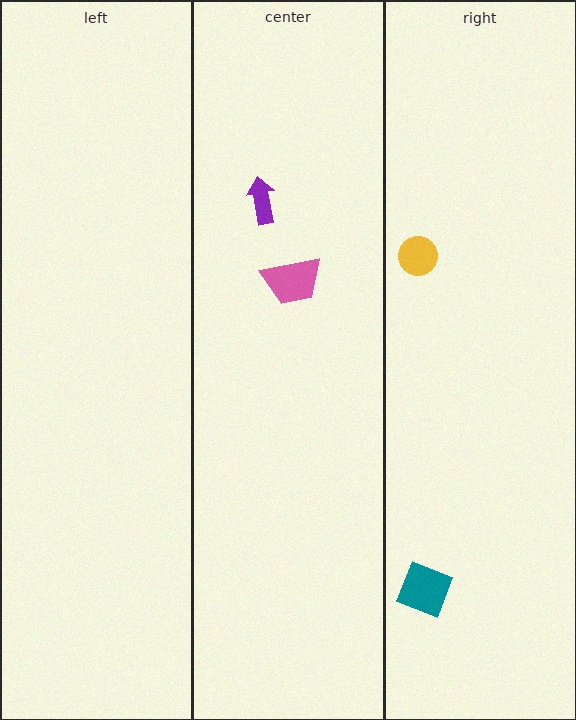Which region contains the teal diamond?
The right region.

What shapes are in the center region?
The purple arrow, the pink trapezoid.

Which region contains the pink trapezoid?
The center region.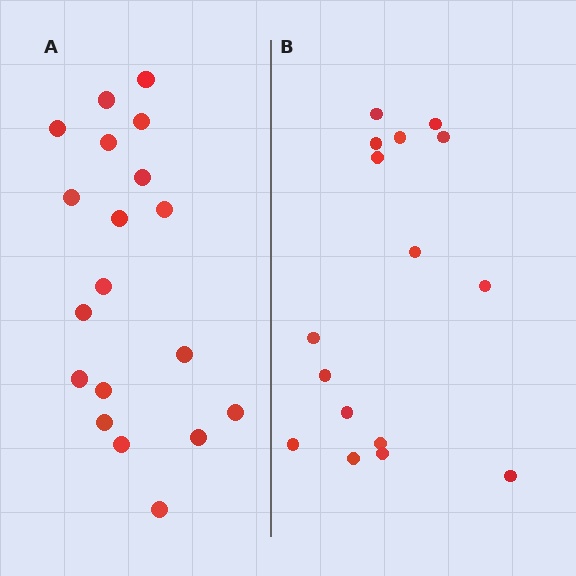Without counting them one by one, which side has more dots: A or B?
Region A (the left region) has more dots.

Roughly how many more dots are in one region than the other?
Region A has just a few more — roughly 2 or 3 more dots than region B.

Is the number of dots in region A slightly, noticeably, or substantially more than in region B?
Region A has only slightly more — the two regions are fairly close. The ratio is roughly 1.2 to 1.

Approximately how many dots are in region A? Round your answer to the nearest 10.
About 20 dots. (The exact count is 19, which rounds to 20.)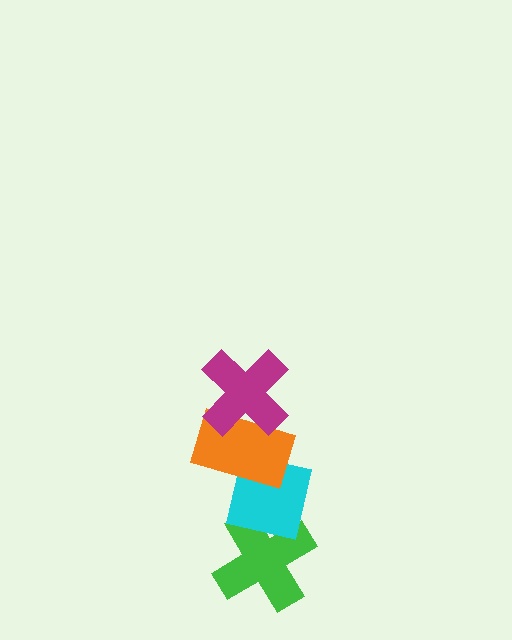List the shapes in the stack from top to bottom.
From top to bottom: the magenta cross, the orange rectangle, the cyan square, the green cross.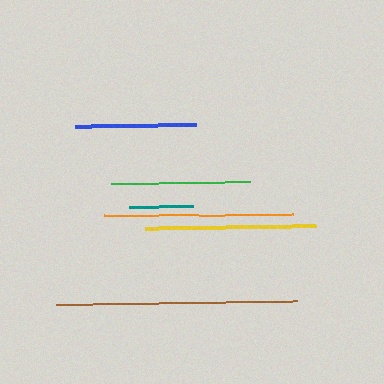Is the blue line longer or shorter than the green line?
The green line is longer than the blue line.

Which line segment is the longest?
The brown line is the longest at approximately 241 pixels.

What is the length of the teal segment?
The teal segment is approximately 64 pixels long.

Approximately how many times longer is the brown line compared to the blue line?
The brown line is approximately 2.0 times the length of the blue line.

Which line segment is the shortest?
The teal line is the shortest at approximately 64 pixels.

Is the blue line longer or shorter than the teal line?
The blue line is longer than the teal line.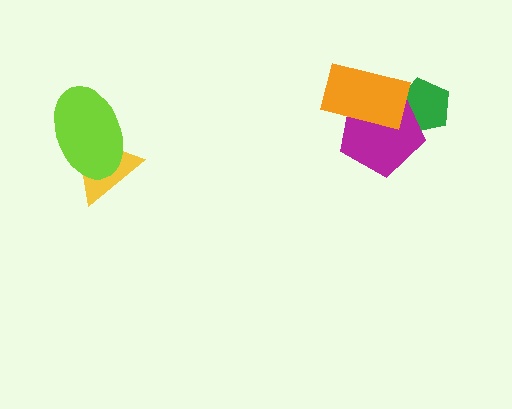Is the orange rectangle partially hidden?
No, no other shape covers it.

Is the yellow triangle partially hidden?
Yes, it is partially covered by another shape.